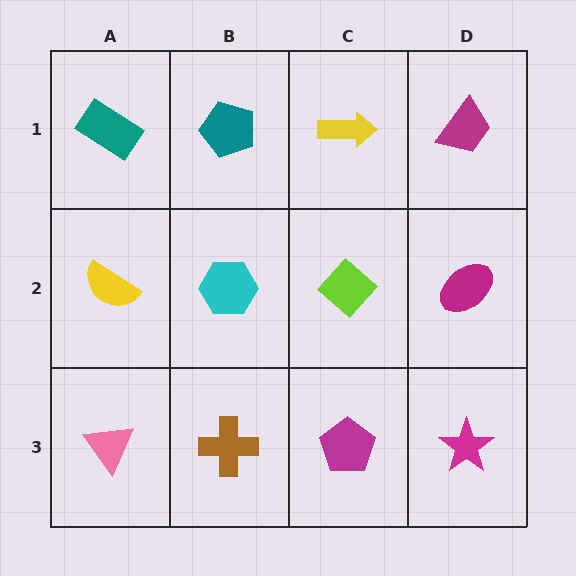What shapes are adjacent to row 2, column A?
A teal rectangle (row 1, column A), a pink triangle (row 3, column A), a cyan hexagon (row 2, column B).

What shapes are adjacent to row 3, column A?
A yellow semicircle (row 2, column A), a brown cross (row 3, column B).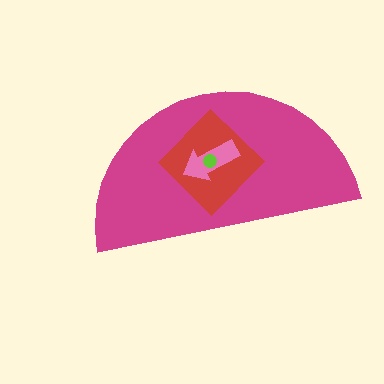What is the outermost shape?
The magenta semicircle.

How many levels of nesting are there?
4.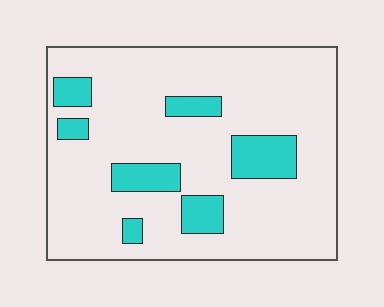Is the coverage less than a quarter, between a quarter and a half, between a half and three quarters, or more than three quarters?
Less than a quarter.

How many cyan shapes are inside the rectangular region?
7.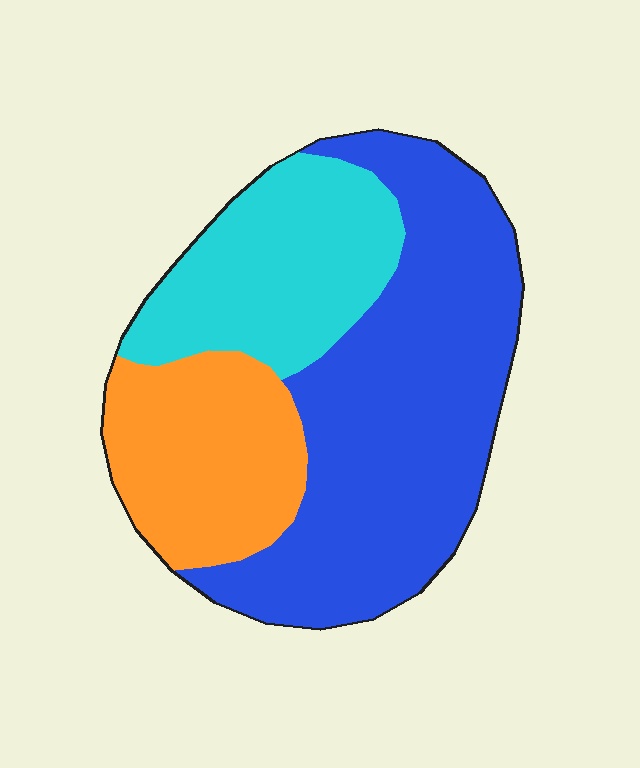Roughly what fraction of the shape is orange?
Orange takes up between a sixth and a third of the shape.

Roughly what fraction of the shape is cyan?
Cyan covers around 25% of the shape.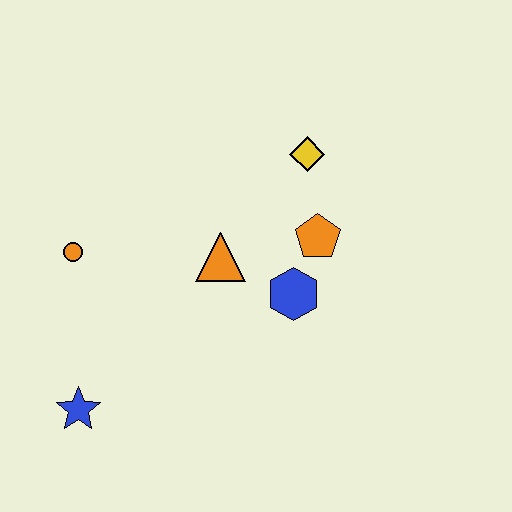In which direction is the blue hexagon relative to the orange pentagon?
The blue hexagon is below the orange pentagon.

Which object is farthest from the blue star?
The yellow diamond is farthest from the blue star.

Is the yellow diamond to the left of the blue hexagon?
No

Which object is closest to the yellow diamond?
The orange pentagon is closest to the yellow diamond.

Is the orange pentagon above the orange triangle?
Yes